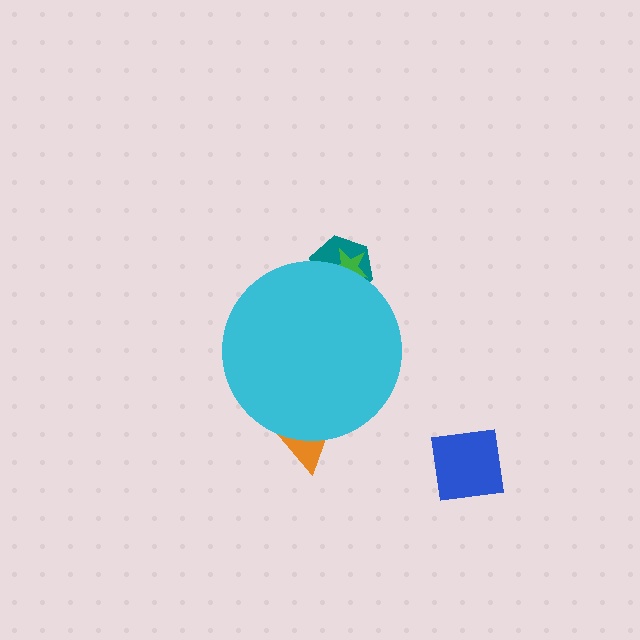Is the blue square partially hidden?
No, the blue square is fully visible.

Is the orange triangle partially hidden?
Yes, the orange triangle is partially hidden behind the cyan circle.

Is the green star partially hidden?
Yes, the green star is partially hidden behind the cyan circle.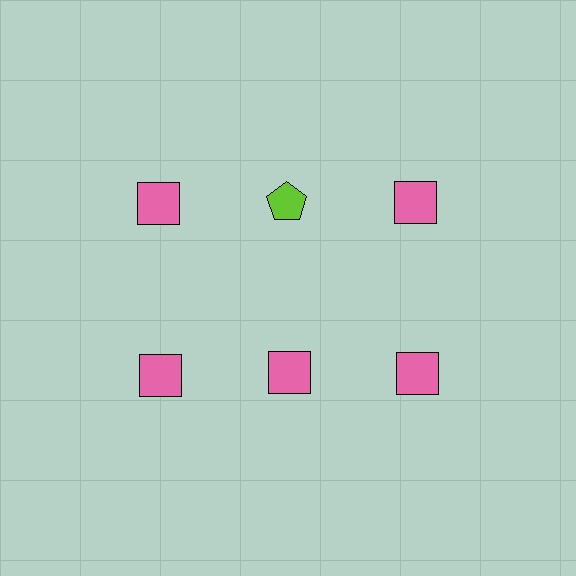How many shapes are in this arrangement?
There are 6 shapes arranged in a grid pattern.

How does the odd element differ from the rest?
It differs in both color (lime instead of pink) and shape (pentagon instead of square).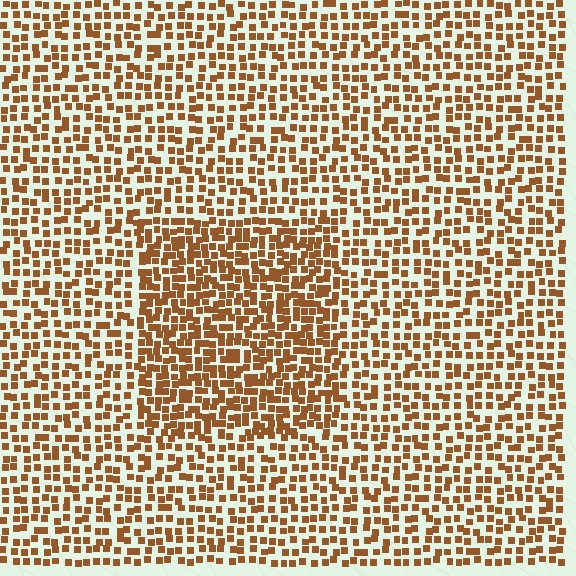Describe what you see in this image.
The image contains small brown elements arranged at two different densities. A rectangle-shaped region is visible where the elements are more densely packed than the surrounding area.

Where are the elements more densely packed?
The elements are more densely packed inside the rectangle boundary.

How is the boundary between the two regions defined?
The boundary is defined by a change in element density (approximately 1.6x ratio). All elements are the same color, size, and shape.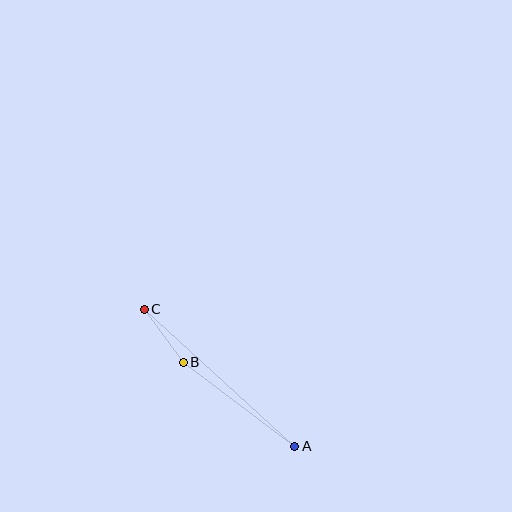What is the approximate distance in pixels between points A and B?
The distance between A and B is approximately 140 pixels.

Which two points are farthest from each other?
Points A and C are farthest from each other.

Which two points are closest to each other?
Points B and C are closest to each other.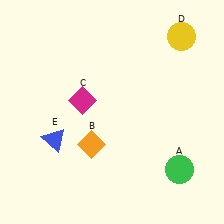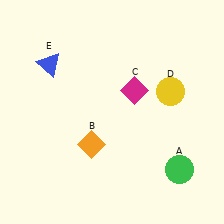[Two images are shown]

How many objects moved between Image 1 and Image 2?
3 objects moved between the two images.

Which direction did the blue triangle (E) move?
The blue triangle (E) moved up.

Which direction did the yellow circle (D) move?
The yellow circle (D) moved down.